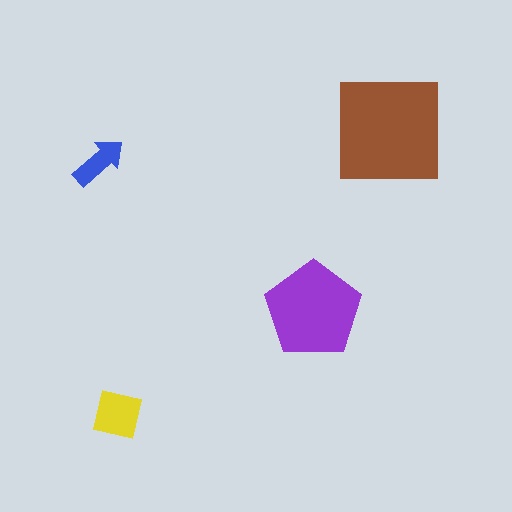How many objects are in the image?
There are 4 objects in the image.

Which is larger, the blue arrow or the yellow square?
The yellow square.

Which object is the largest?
The brown square.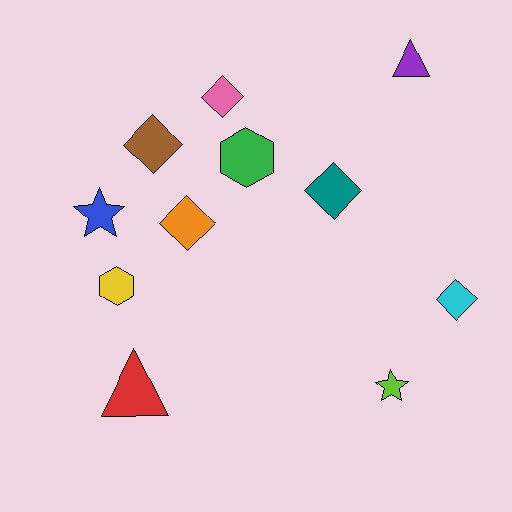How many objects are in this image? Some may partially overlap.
There are 11 objects.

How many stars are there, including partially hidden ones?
There are 2 stars.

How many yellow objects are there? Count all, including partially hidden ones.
There is 1 yellow object.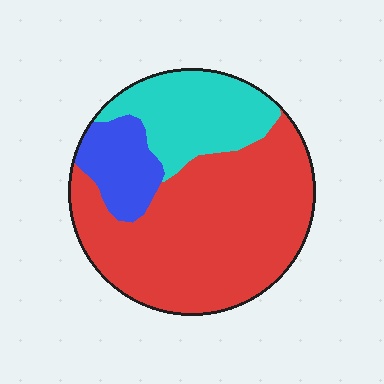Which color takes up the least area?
Blue, at roughly 15%.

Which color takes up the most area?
Red, at roughly 65%.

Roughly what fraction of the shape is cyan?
Cyan takes up about one quarter (1/4) of the shape.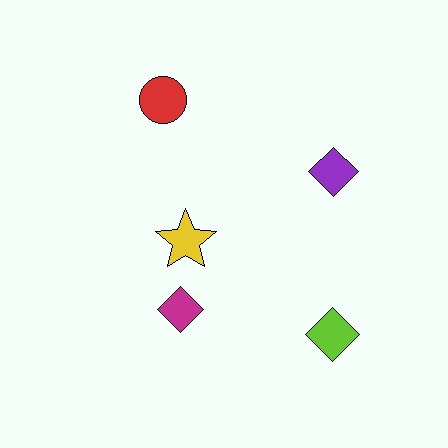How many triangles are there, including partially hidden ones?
There are no triangles.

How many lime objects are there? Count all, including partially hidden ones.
There is 1 lime object.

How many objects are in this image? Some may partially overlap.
There are 5 objects.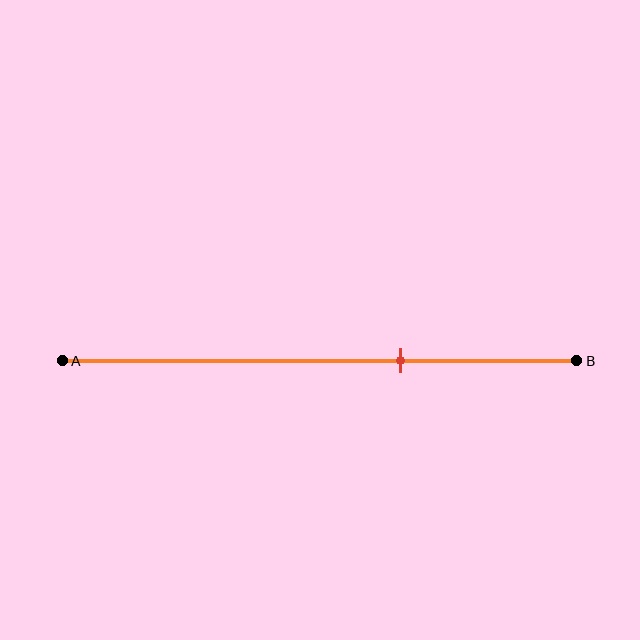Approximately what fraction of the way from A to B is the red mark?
The red mark is approximately 65% of the way from A to B.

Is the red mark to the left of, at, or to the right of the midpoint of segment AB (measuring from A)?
The red mark is to the right of the midpoint of segment AB.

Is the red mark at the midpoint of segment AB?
No, the mark is at about 65% from A, not at the 50% midpoint.